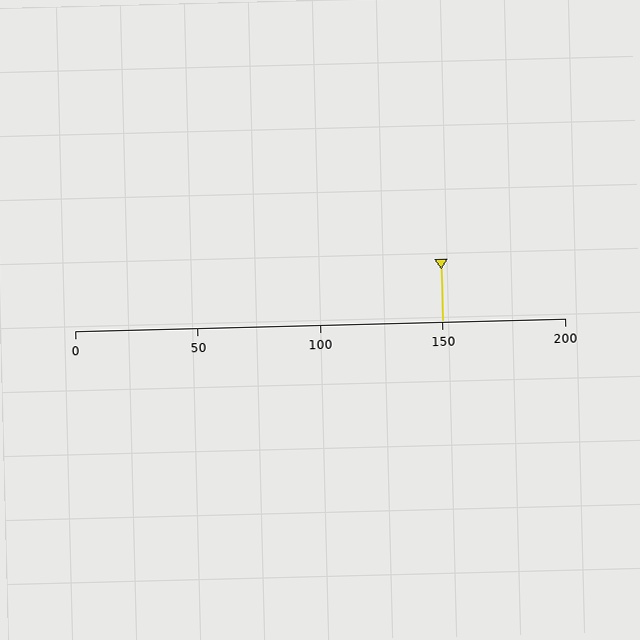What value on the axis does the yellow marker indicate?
The marker indicates approximately 150.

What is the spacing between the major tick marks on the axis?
The major ticks are spaced 50 apart.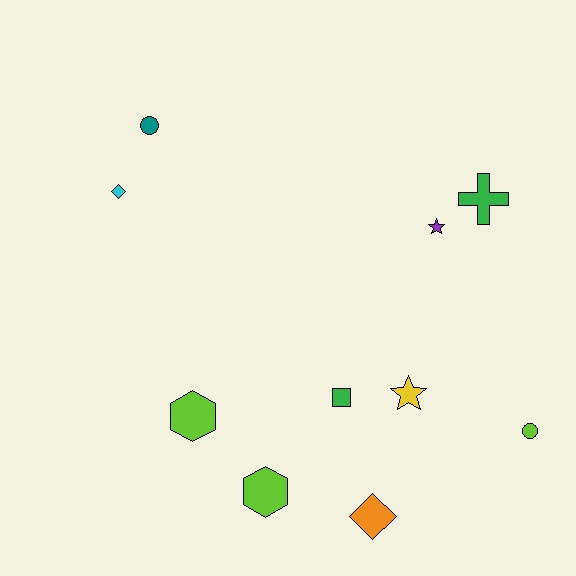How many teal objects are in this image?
There is 1 teal object.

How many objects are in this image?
There are 10 objects.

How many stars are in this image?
There are 2 stars.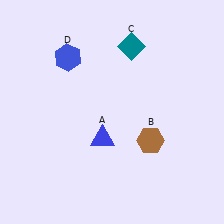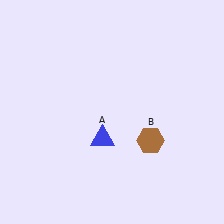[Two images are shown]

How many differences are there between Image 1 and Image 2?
There are 2 differences between the two images.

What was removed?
The teal diamond (C), the blue hexagon (D) were removed in Image 2.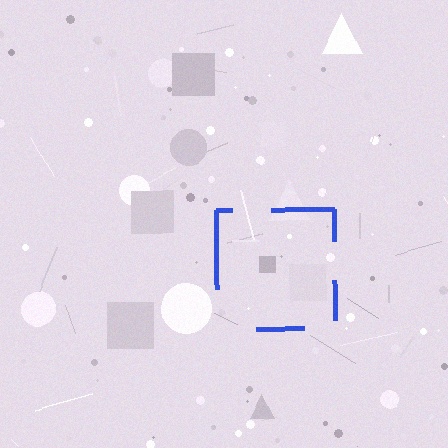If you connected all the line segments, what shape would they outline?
They would outline a square.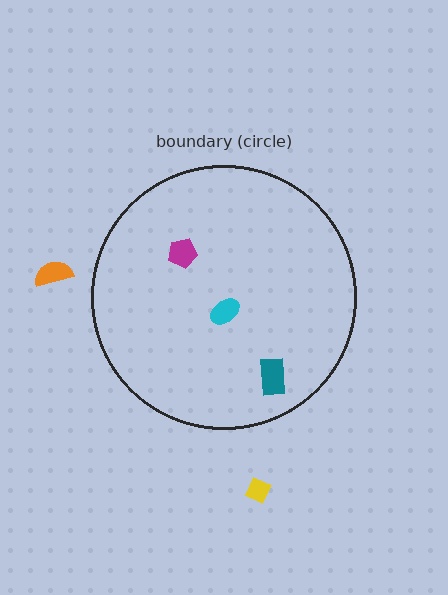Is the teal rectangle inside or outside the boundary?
Inside.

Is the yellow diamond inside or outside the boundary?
Outside.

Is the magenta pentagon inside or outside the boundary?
Inside.